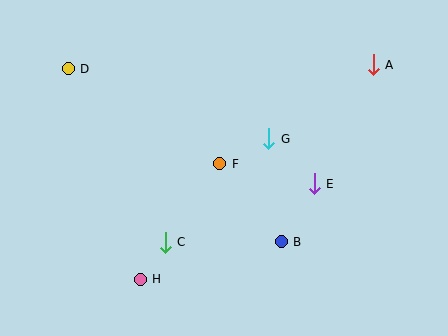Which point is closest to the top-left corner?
Point D is closest to the top-left corner.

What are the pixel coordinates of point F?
Point F is at (220, 164).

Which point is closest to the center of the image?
Point F at (220, 164) is closest to the center.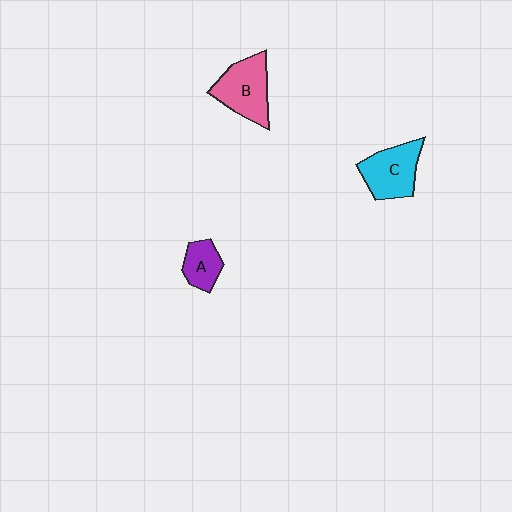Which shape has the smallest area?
Shape A (purple).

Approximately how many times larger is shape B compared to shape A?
Approximately 1.8 times.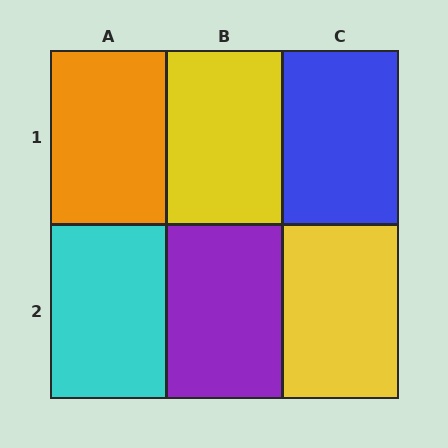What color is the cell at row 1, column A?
Orange.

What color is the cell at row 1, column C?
Blue.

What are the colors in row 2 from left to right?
Cyan, purple, yellow.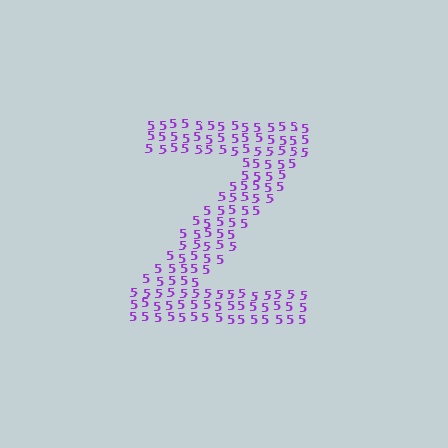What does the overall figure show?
The overall figure shows the letter Z.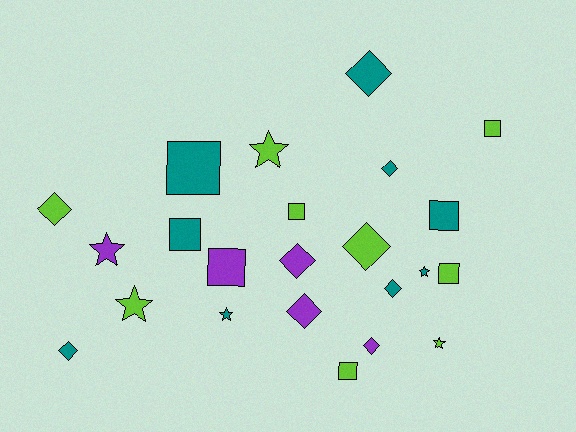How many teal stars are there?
There are 2 teal stars.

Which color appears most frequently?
Teal, with 9 objects.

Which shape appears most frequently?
Diamond, with 9 objects.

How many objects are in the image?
There are 23 objects.